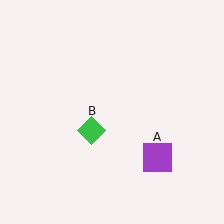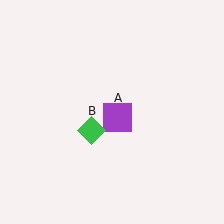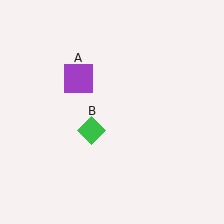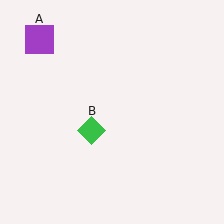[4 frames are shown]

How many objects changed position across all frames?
1 object changed position: purple square (object A).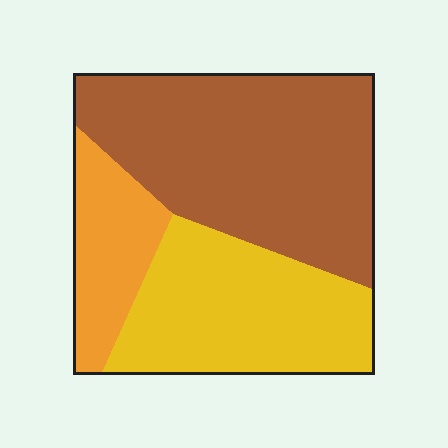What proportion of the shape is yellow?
Yellow covers around 35% of the shape.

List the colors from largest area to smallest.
From largest to smallest: brown, yellow, orange.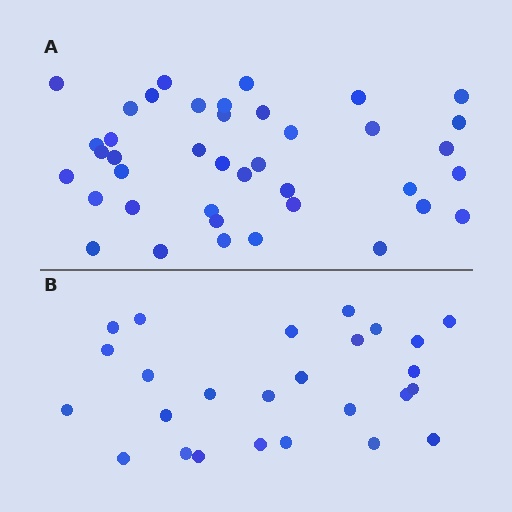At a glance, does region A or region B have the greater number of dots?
Region A (the top region) has more dots.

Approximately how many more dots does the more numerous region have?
Region A has approximately 15 more dots than region B.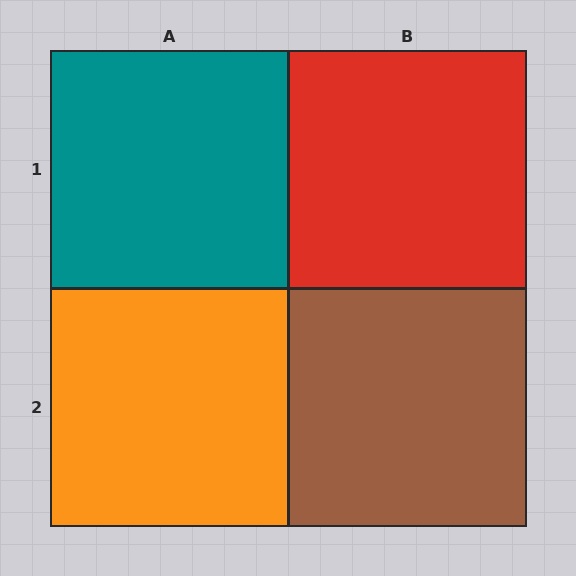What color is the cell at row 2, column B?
Brown.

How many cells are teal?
1 cell is teal.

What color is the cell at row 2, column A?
Orange.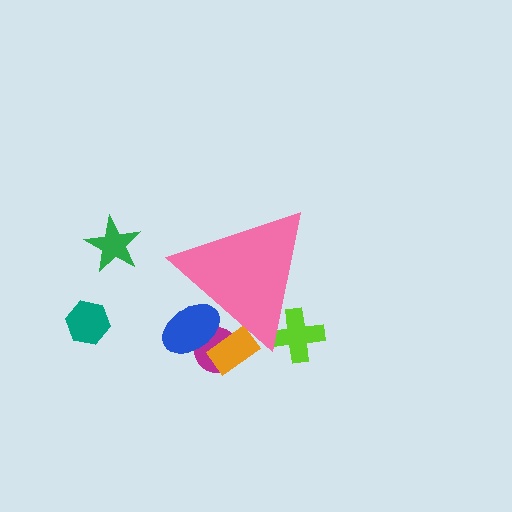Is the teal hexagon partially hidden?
No, the teal hexagon is fully visible.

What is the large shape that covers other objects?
A pink triangle.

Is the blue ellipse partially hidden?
Yes, the blue ellipse is partially hidden behind the pink triangle.